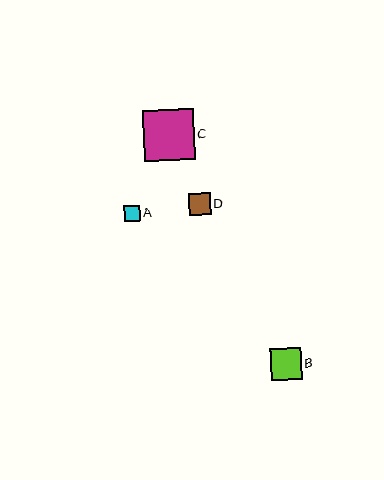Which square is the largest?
Square C is the largest with a size of approximately 51 pixels.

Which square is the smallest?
Square A is the smallest with a size of approximately 15 pixels.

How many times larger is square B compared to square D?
Square B is approximately 1.4 times the size of square D.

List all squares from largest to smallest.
From largest to smallest: C, B, D, A.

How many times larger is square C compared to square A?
Square C is approximately 3.3 times the size of square A.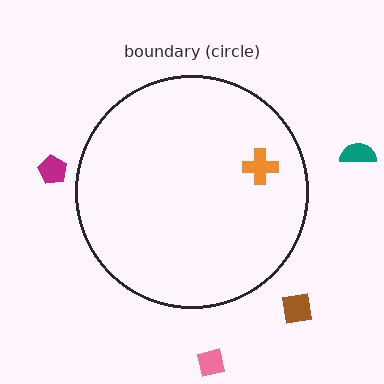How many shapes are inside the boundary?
1 inside, 4 outside.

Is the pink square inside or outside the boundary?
Outside.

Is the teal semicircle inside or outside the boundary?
Outside.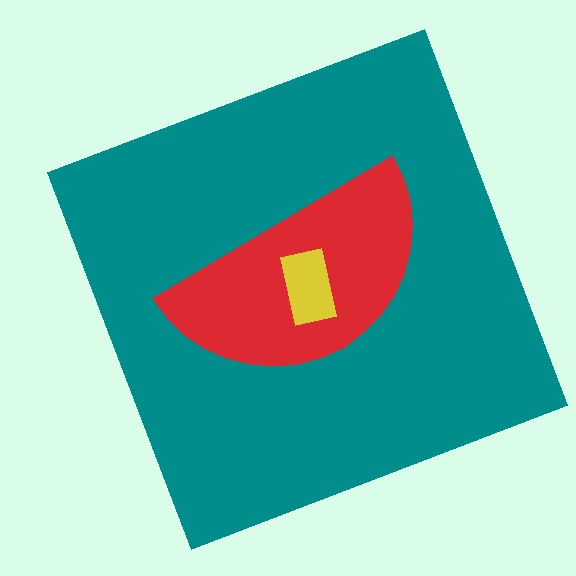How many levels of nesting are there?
3.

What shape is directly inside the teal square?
The red semicircle.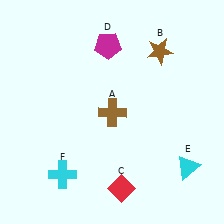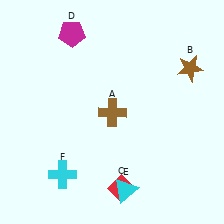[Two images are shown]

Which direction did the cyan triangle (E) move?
The cyan triangle (E) moved left.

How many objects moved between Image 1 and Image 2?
3 objects moved between the two images.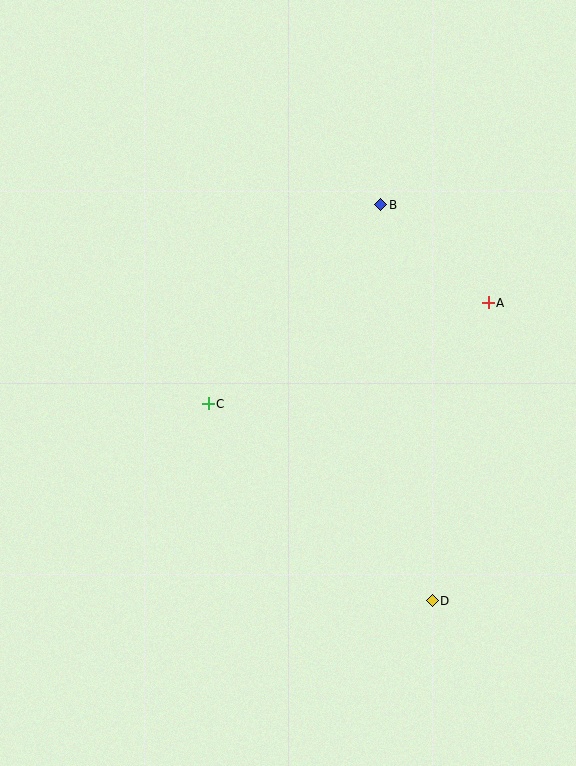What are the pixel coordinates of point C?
Point C is at (208, 404).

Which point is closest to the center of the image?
Point C at (208, 404) is closest to the center.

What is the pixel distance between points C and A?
The distance between C and A is 297 pixels.